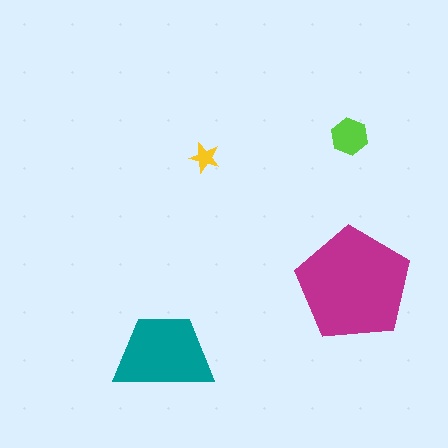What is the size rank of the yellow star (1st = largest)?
4th.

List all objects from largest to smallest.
The magenta pentagon, the teal trapezoid, the lime hexagon, the yellow star.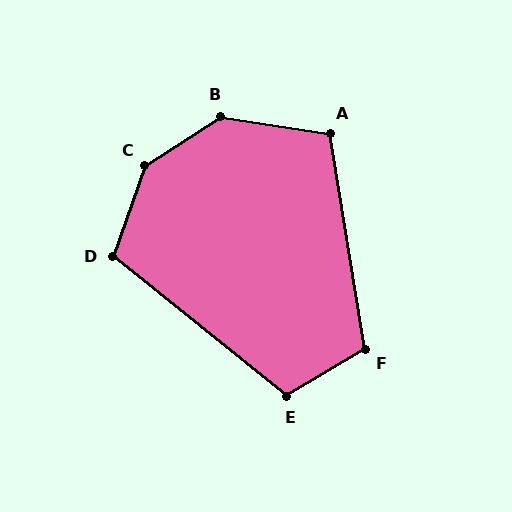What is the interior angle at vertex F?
Approximately 112 degrees (obtuse).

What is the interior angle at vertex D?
Approximately 109 degrees (obtuse).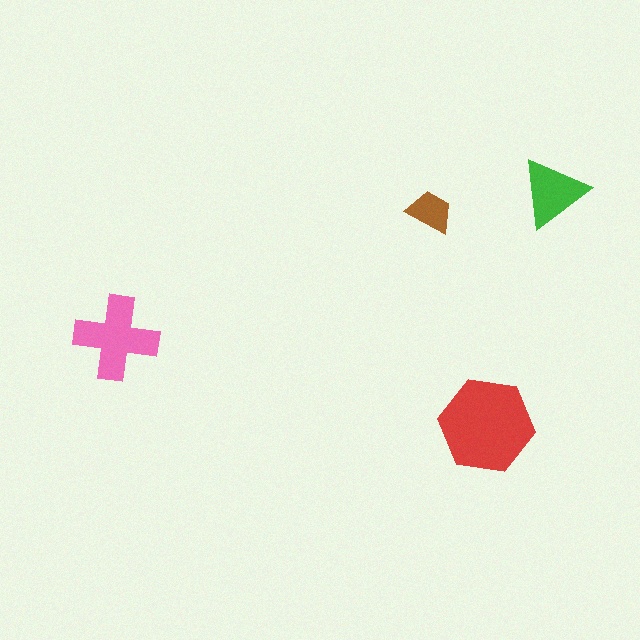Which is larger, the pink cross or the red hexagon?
The red hexagon.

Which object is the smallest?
The brown trapezoid.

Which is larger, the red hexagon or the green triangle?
The red hexagon.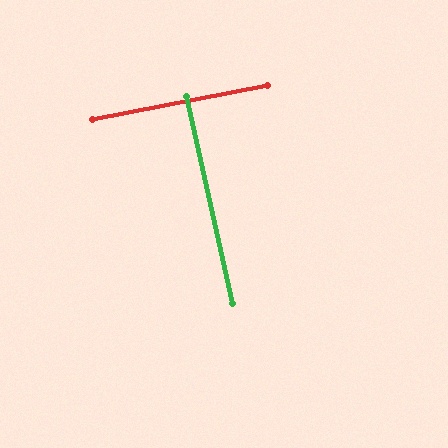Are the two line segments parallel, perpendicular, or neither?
Perpendicular — they meet at approximately 89°.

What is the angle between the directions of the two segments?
Approximately 89 degrees.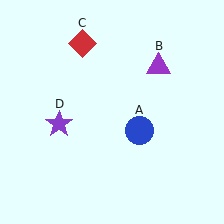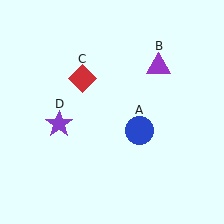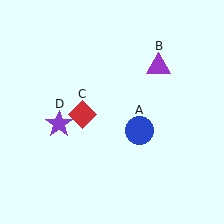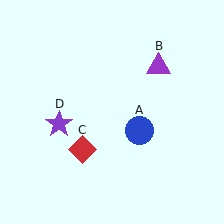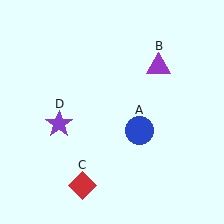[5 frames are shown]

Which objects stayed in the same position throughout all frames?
Blue circle (object A) and purple triangle (object B) and purple star (object D) remained stationary.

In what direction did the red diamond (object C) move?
The red diamond (object C) moved down.